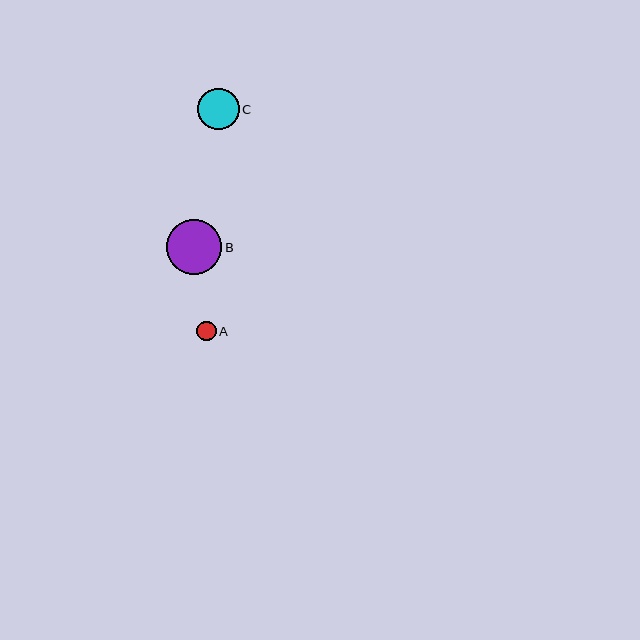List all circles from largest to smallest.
From largest to smallest: B, C, A.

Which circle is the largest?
Circle B is the largest with a size of approximately 55 pixels.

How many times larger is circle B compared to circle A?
Circle B is approximately 2.9 times the size of circle A.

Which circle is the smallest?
Circle A is the smallest with a size of approximately 19 pixels.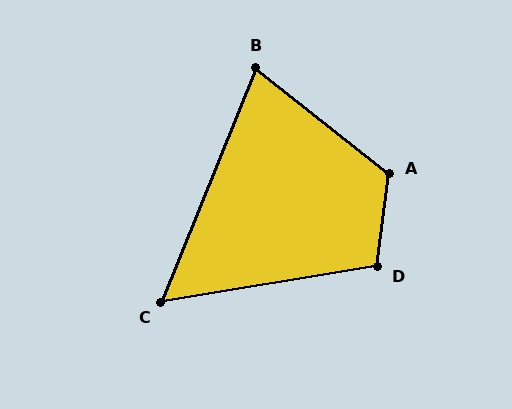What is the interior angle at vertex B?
Approximately 74 degrees (acute).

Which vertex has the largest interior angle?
A, at approximately 121 degrees.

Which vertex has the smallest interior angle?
C, at approximately 59 degrees.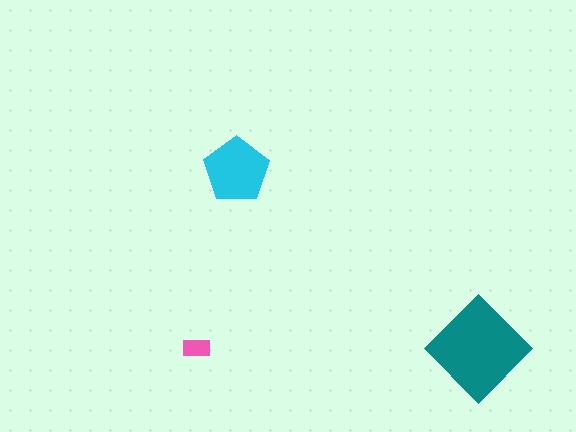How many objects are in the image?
There are 3 objects in the image.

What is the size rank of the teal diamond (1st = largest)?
1st.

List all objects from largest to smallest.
The teal diamond, the cyan pentagon, the pink rectangle.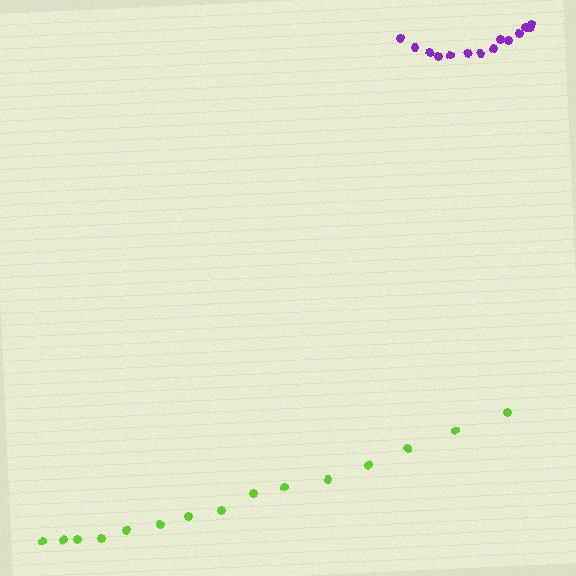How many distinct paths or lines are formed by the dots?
There are 2 distinct paths.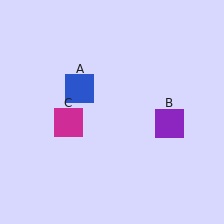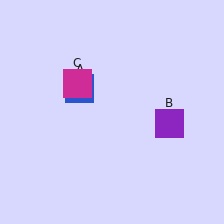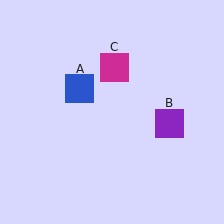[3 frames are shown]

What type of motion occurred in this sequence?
The magenta square (object C) rotated clockwise around the center of the scene.